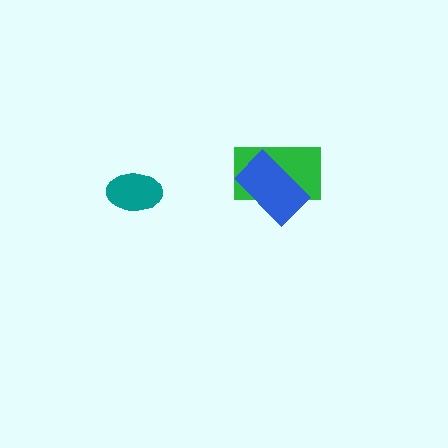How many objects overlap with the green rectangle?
1 object overlaps with the green rectangle.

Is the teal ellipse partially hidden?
No, no other shape covers it.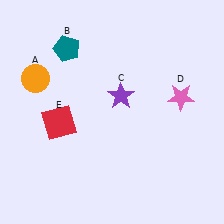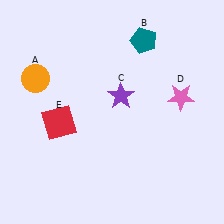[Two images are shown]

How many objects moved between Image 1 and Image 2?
1 object moved between the two images.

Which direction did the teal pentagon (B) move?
The teal pentagon (B) moved right.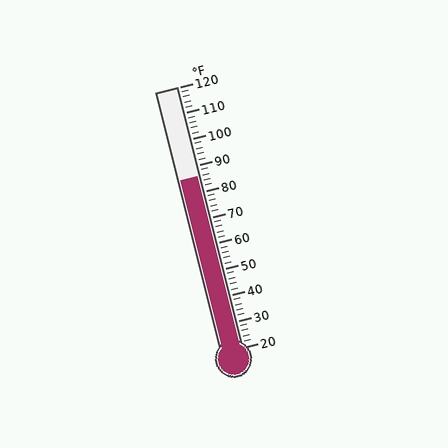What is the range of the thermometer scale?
The thermometer scale ranges from 20°F to 120°F.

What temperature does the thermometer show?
The thermometer shows approximately 86°F.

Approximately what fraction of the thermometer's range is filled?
The thermometer is filled to approximately 65% of its range.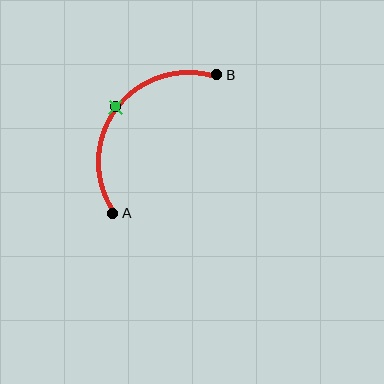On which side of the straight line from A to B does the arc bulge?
The arc bulges above and to the left of the straight line connecting A and B.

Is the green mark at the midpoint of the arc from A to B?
Yes. The green mark lies on the arc at equal arc-length from both A and B — it is the arc midpoint.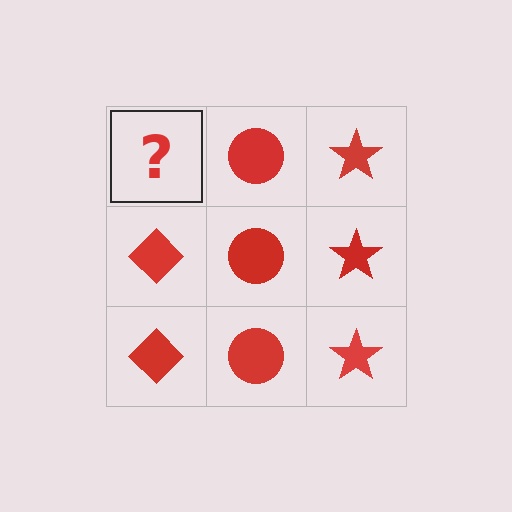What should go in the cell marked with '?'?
The missing cell should contain a red diamond.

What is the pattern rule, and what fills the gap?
The rule is that each column has a consistent shape. The gap should be filled with a red diamond.